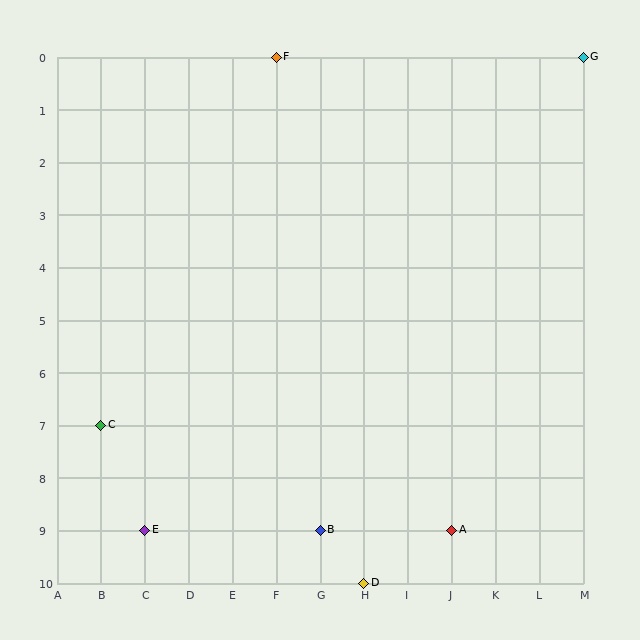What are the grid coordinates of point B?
Point B is at grid coordinates (G, 9).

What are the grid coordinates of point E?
Point E is at grid coordinates (C, 9).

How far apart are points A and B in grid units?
Points A and B are 3 columns apart.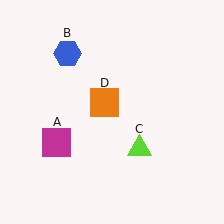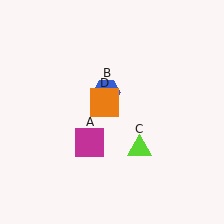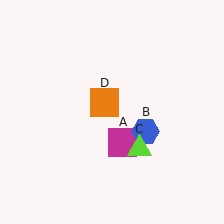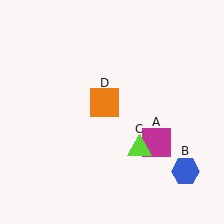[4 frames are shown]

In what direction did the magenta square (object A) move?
The magenta square (object A) moved right.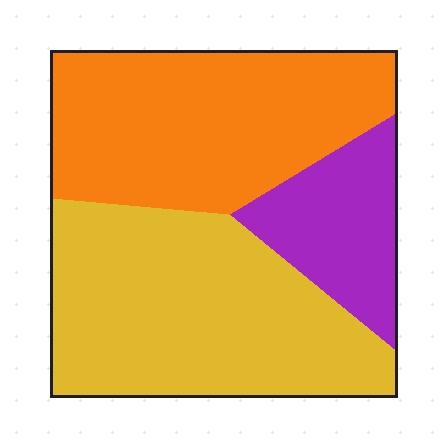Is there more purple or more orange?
Orange.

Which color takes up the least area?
Purple, at roughly 15%.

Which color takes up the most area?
Yellow, at roughly 45%.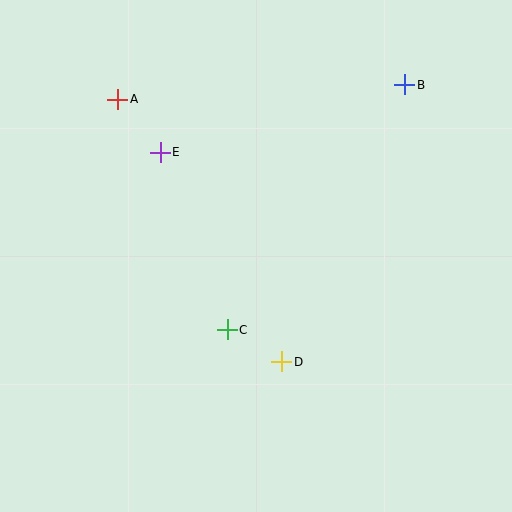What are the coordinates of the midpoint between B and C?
The midpoint between B and C is at (316, 207).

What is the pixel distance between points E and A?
The distance between E and A is 68 pixels.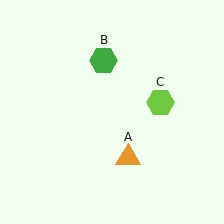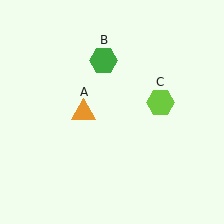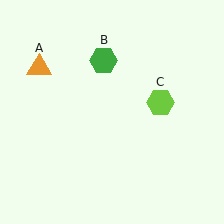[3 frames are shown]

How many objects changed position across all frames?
1 object changed position: orange triangle (object A).